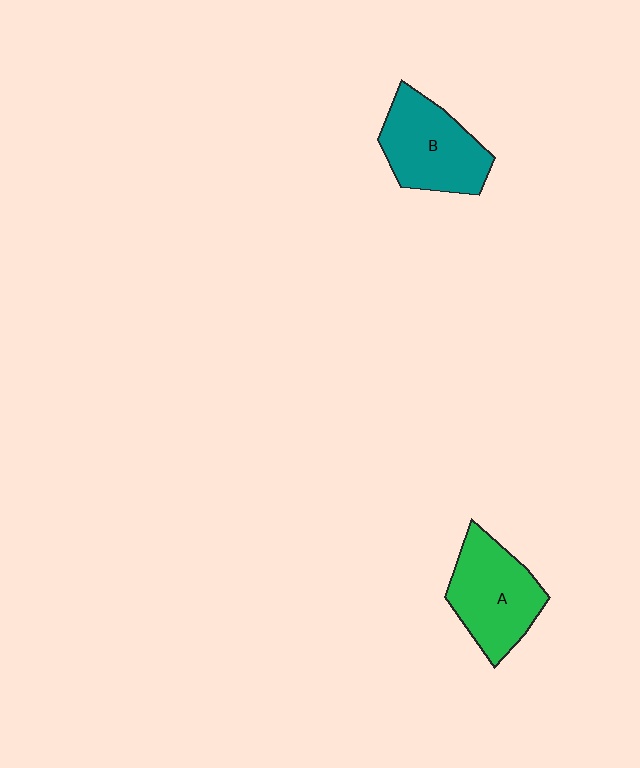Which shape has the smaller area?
Shape B (teal).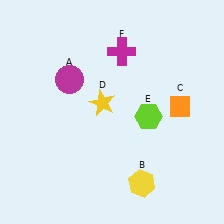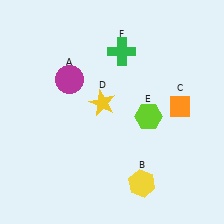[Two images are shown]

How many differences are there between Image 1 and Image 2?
There is 1 difference between the two images.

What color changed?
The cross (F) changed from magenta in Image 1 to green in Image 2.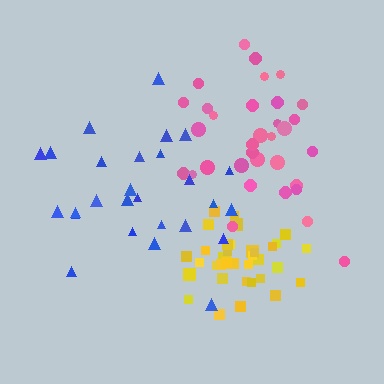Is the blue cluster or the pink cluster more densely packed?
Pink.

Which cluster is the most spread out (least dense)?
Blue.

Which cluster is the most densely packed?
Yellow.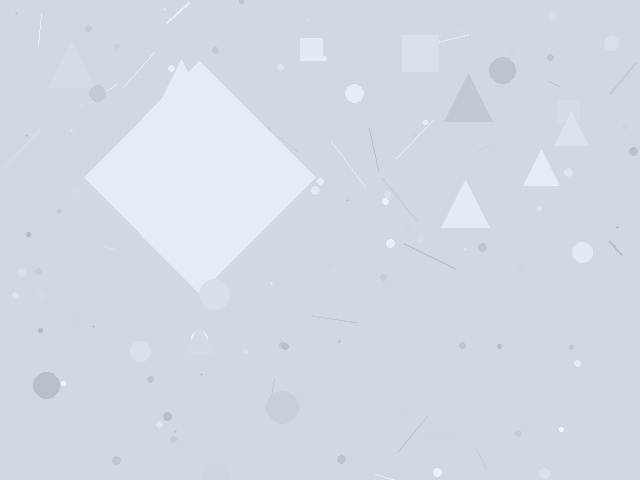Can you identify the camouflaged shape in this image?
The camouflaged shape is a diamond.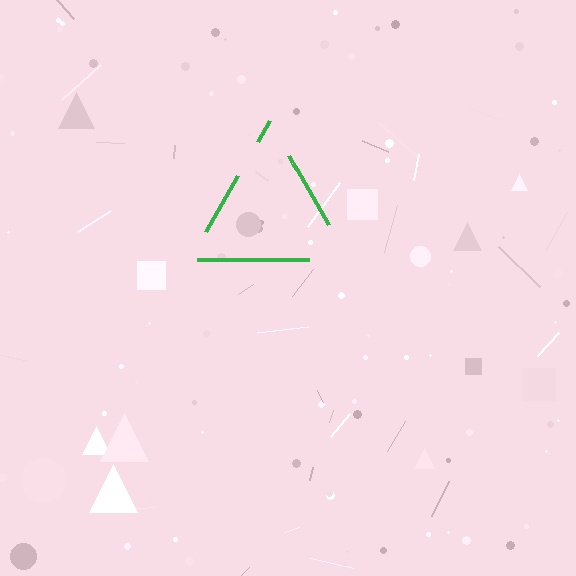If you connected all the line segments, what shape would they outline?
They would outline a triangle.